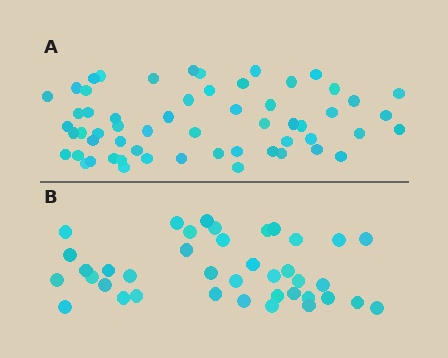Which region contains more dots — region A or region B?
Region A (the top region) has more dots.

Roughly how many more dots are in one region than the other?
Region A has approximately 20 more dots than region B.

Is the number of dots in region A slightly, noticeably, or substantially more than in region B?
Region A has substantially more. The ratio is roughly 1.5 to 1.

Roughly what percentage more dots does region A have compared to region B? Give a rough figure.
About 50% more.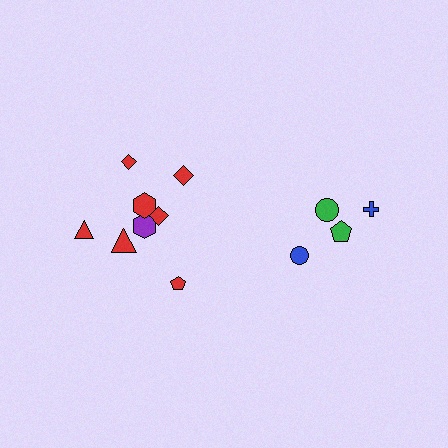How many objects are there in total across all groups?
There are 12 objects.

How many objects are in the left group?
There are 8 objects.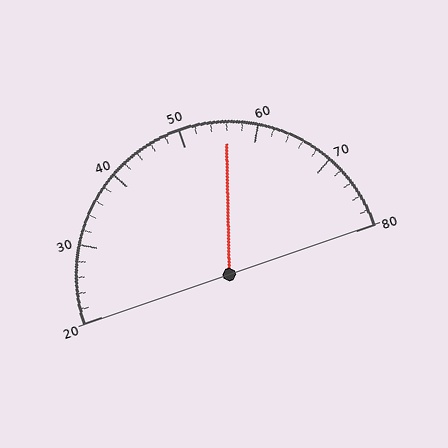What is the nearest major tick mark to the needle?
The nearest major tick mark is 60.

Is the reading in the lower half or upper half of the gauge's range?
The reading is in the upper half of the range (20 to 80).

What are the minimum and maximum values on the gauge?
The gauge ranges from 20 to 80.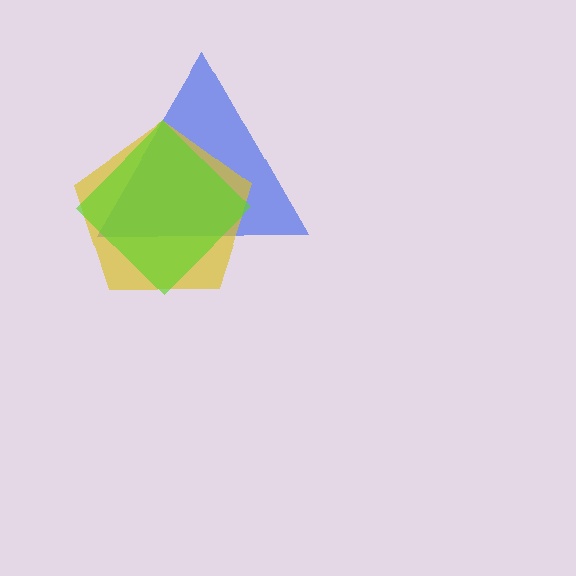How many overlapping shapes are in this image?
There are 3 overlapping shapes in the image.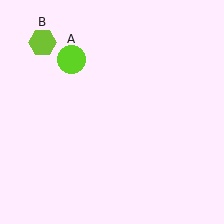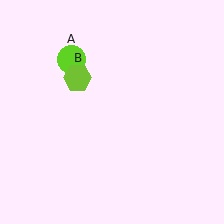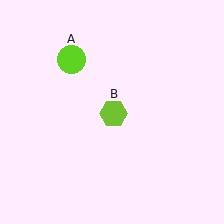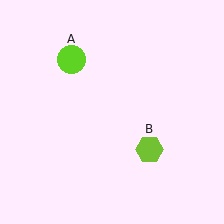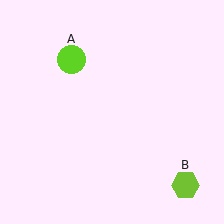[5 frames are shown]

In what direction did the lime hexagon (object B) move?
The lime hexagon (object B) moved down and to the right.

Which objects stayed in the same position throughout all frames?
Lime circle (object A) remained stationary.